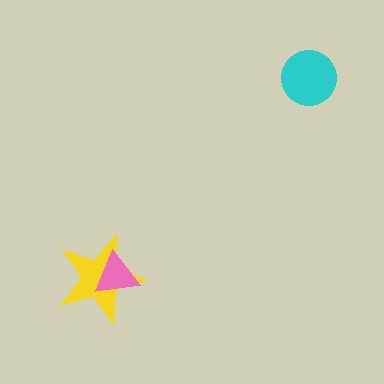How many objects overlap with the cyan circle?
0 objects overlap with the cyan circle.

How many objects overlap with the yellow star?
1 object overlaps with the yellow star.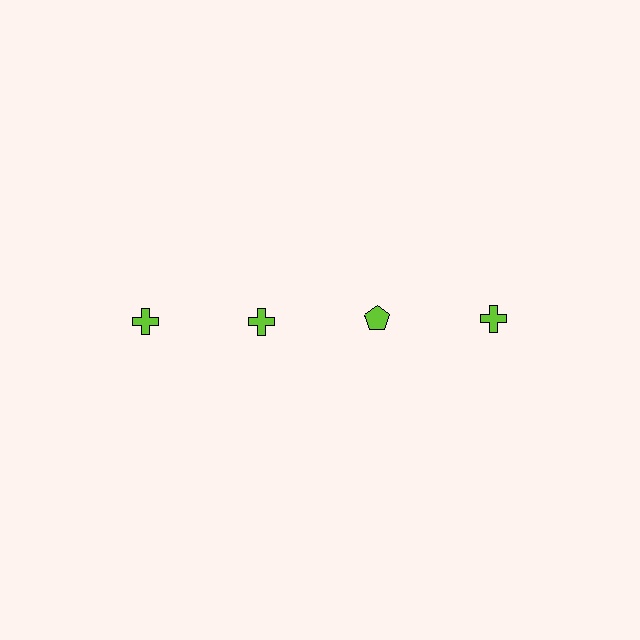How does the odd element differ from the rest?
It has a different shape: pentagon instead of cross.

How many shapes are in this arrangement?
There are 4 shapes arranged in a grid pattern.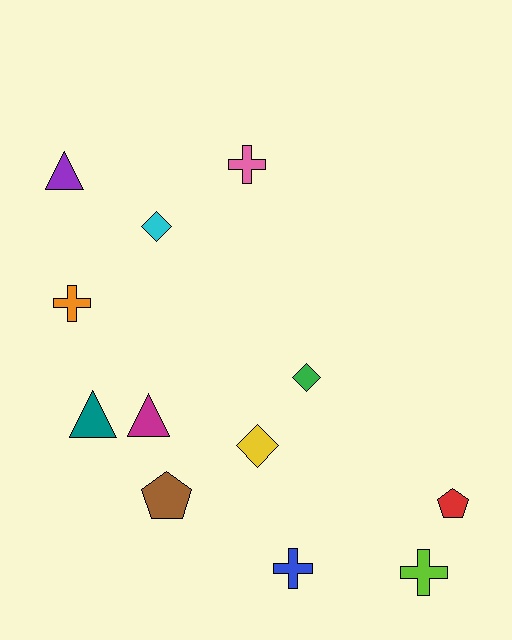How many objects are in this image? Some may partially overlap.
There are 12 objects.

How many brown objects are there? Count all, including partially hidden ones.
There is 1 brown object.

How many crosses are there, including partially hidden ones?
There are 4 crosses.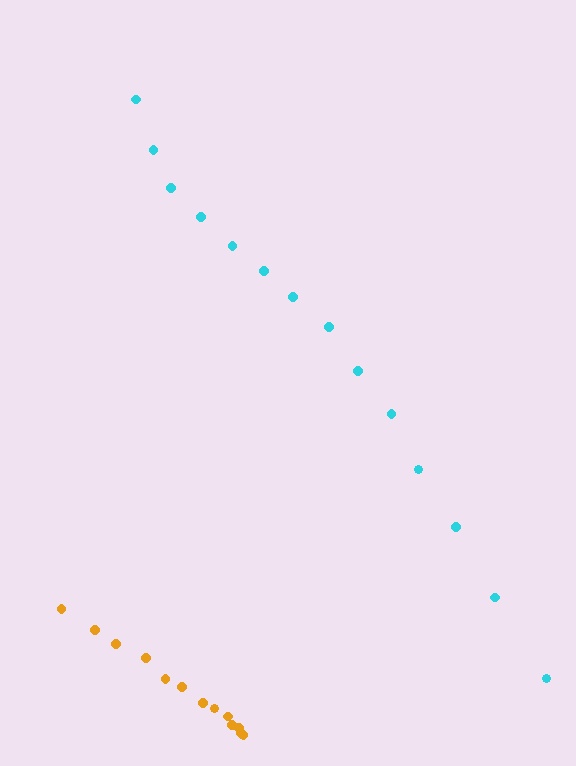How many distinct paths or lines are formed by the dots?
There are 2 distinct paths.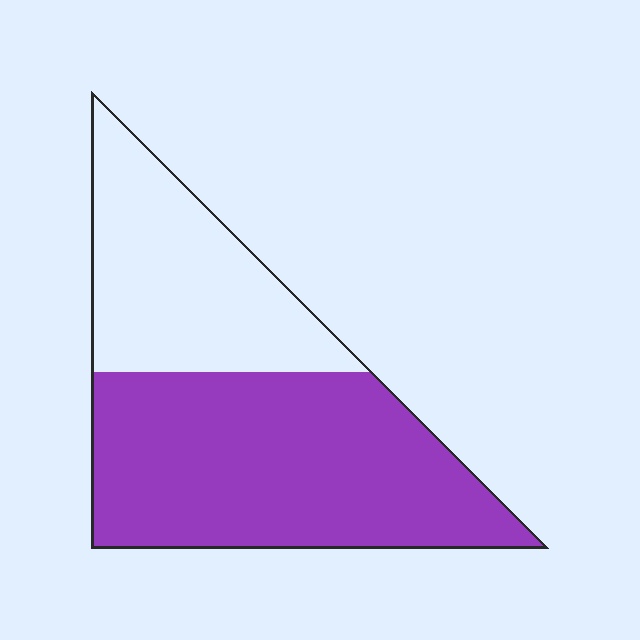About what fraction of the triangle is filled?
About five eighths (5/8).